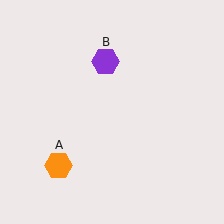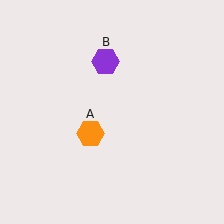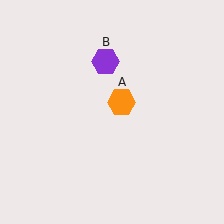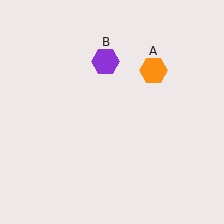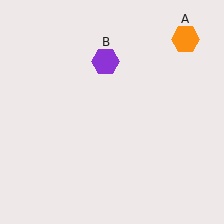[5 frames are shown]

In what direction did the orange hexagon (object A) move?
The orange hexagon (object A) moved up and to the right.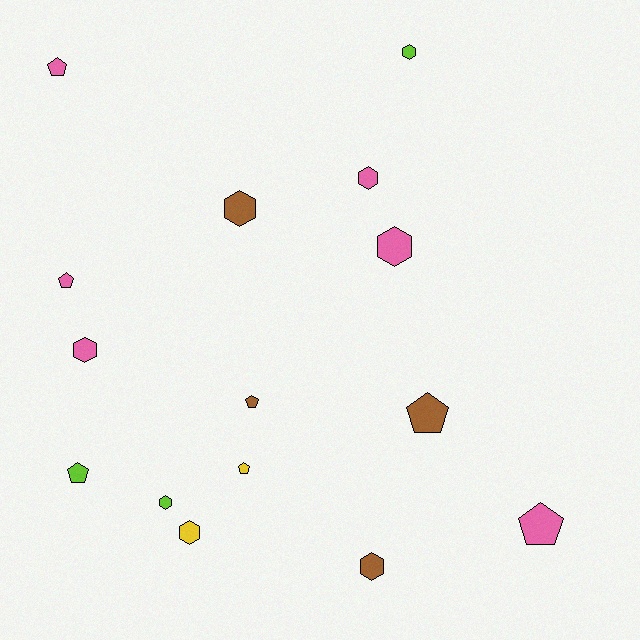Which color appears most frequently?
Pink, with 6 objects.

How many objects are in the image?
There are 15 objects.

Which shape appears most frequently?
Hexagon, with 8 objects.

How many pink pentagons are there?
There are 3 pink pentagons.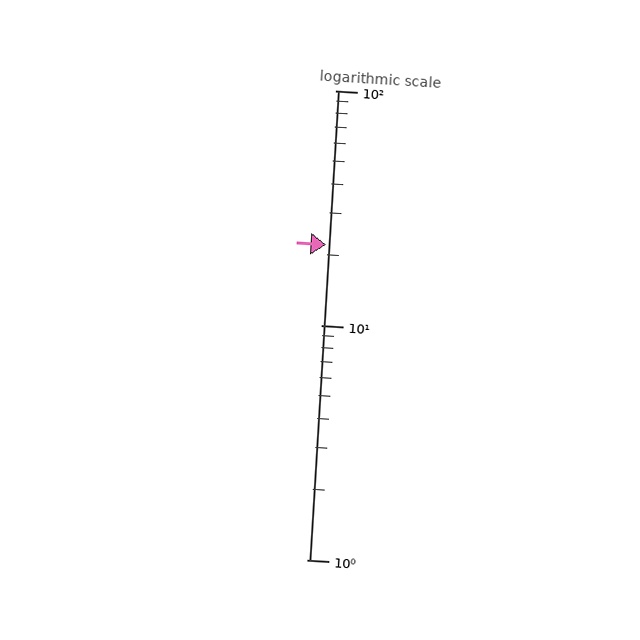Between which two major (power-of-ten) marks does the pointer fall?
The pointer is between 10 and 100.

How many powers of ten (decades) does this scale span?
The scale spans 2 decades, from 1 to 100.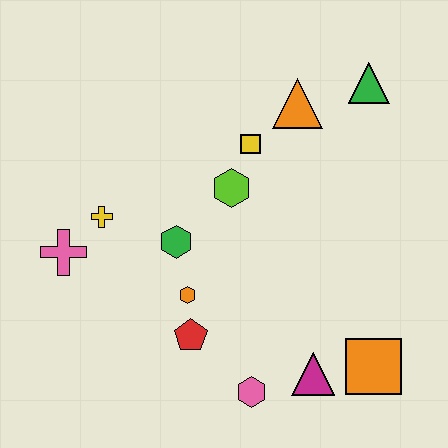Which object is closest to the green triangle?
The orange triangle is closest to the green triangle.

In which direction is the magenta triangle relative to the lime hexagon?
The magenta triangle is below the lime hexagon.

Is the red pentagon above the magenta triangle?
Yes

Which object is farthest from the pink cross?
The green triangle is farthest from the pink cross.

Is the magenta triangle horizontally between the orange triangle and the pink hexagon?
No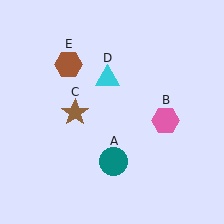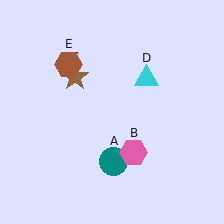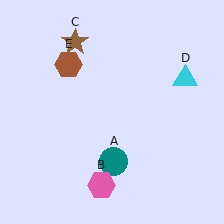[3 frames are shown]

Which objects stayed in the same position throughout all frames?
Teal circle (object A) and brown hexagon (object E) remained stationary.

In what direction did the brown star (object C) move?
The brown star (object C) moved up.